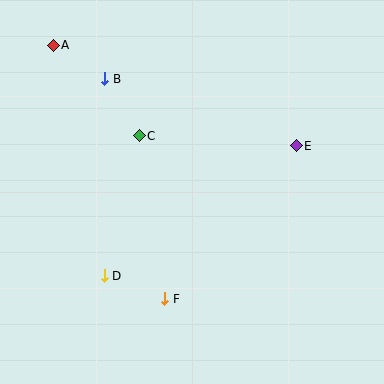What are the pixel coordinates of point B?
Point B is at (105, 79).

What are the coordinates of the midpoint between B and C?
The midpoint between B and C is at (122, 107).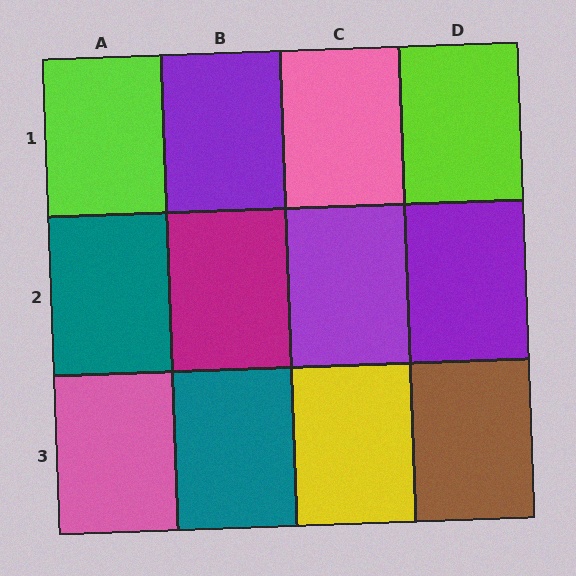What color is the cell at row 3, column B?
Teal.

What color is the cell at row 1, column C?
Pink.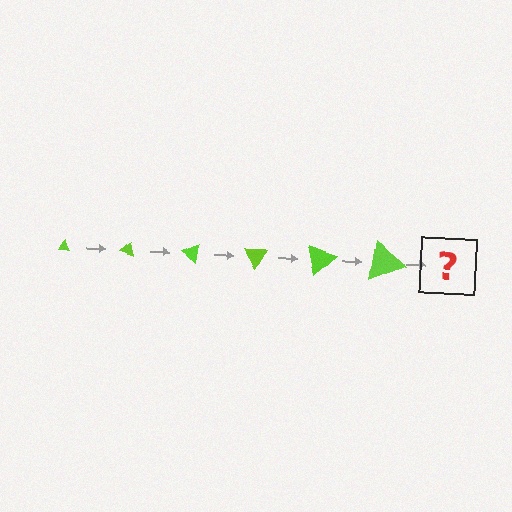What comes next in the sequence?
The next element should be a triangle, larger than the previous one and rotated 120 degrees from the start.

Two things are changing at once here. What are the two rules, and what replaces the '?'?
The two rules are that the triangle grows larger each step and it rotates 20 degrees each step. The '?' should be a triangle, larger than the previous one and rotated 120 degrees from the start.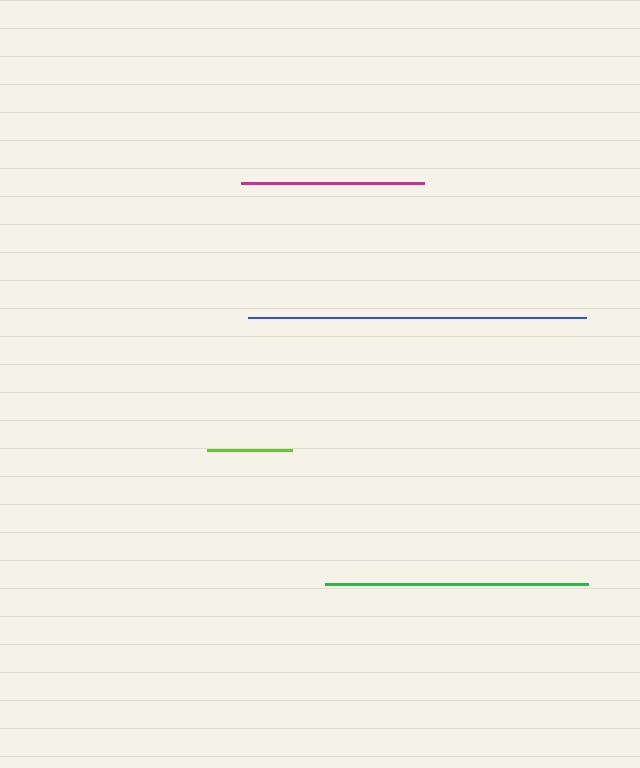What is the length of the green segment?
The green segment is approximately 263 pixels long.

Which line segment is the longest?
The blue line is the longest at approximately 338 pixels.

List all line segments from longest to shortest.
From longest to shortest: blue, green, magenta, lime.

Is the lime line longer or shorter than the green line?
The green line is longer than the lime line.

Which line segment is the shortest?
The lime line is the shortest at approximately 85 pixels.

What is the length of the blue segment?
The blue segment is approximately 338 pixels long.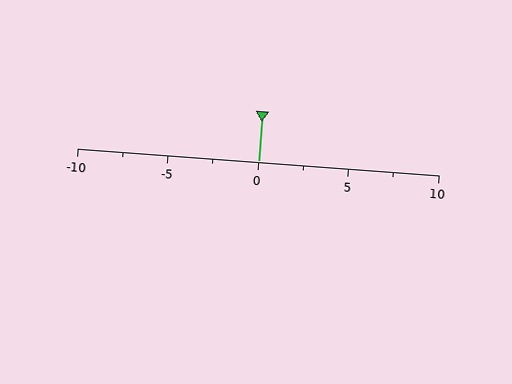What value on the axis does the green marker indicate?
The marker indicates approximately 0.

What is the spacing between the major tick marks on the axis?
The major ticks are spaced 5 apart.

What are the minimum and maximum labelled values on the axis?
The axis runs from -10 to 10.